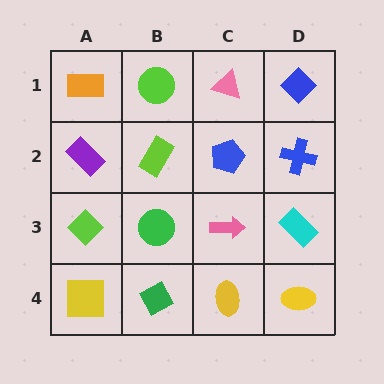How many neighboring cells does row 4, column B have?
3.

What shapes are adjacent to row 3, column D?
A blue cross (row 2, column D), a yellow ellipse (row 4, column D), a pink arrow (row 3, column C).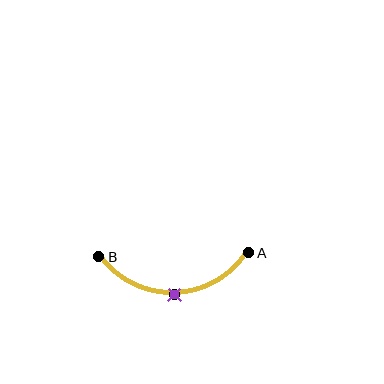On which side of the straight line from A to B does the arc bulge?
The arc bulges below the straight line connecting A and B.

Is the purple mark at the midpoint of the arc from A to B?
Yes. The purple mark lies on the arc at equal arc-length from both A and B — it is the arc midpoint.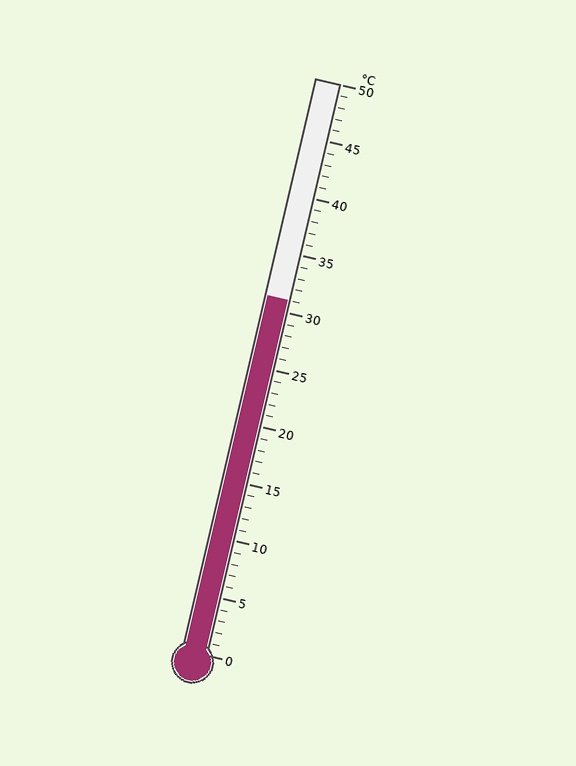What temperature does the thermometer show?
The thermometer shows approximately 31°C.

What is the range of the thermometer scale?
The thermometer scale ranges from 0°C to 50°C.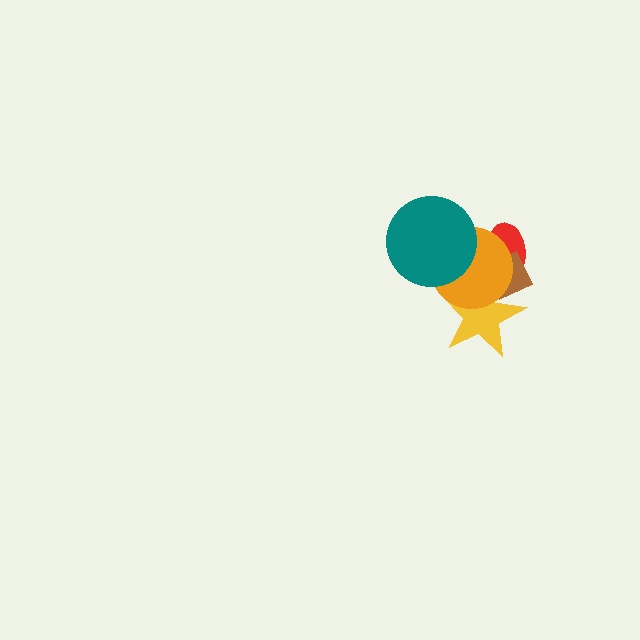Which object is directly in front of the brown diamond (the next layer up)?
The yellow star is directly in front of the brown diamond.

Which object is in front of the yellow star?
The orange circle is in front of the yellow star.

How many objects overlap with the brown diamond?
3 objects overlap with the brown diamond.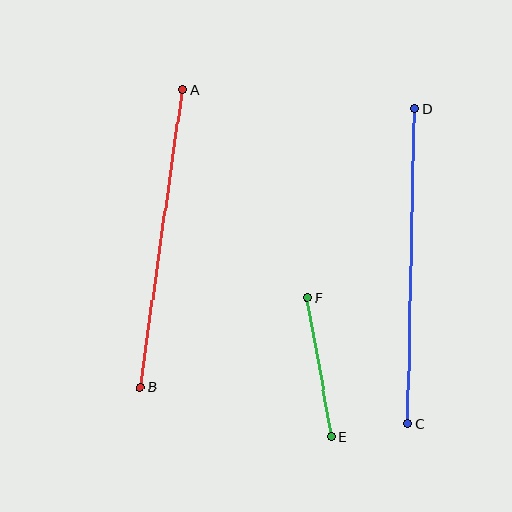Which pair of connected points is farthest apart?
Points C and D are farthest apart.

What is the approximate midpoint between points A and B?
The midpoint is at approximately (161, 238) pixels.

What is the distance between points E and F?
The distance is approximately 141 pixels.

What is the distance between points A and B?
The distance is approximately 300 pixels.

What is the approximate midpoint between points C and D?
The midpoint is at approximately (411, 266) pixels.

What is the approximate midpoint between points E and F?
The midpoint is at approximately (319, 367) pixels.